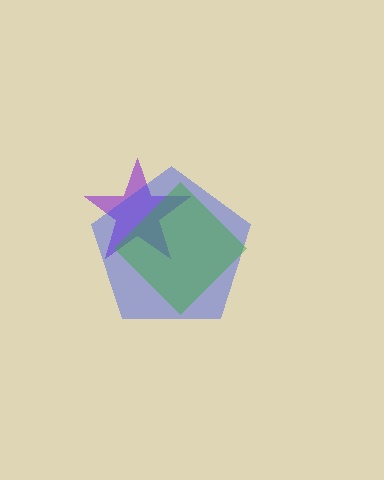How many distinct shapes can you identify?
There are 3 distinct shapes: a purple star, a blue pentagon, a green diamond.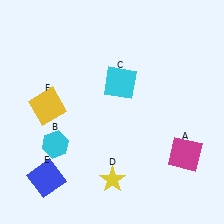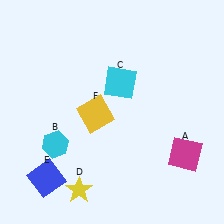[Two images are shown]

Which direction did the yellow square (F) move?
The yellow square (F) moved right.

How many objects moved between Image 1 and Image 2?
2 objects moved between the two images.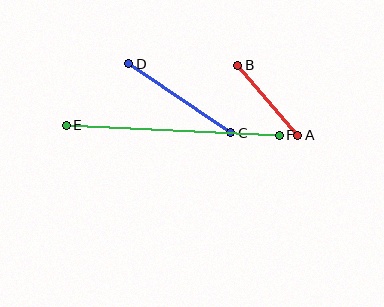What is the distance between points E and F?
The distance is approximately 213 pixels.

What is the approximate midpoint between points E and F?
The midpoint is at approximately (173, 130) pixels.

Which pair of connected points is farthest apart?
Points E and F are farthest apart.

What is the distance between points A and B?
The distance is approximately 92 pixels.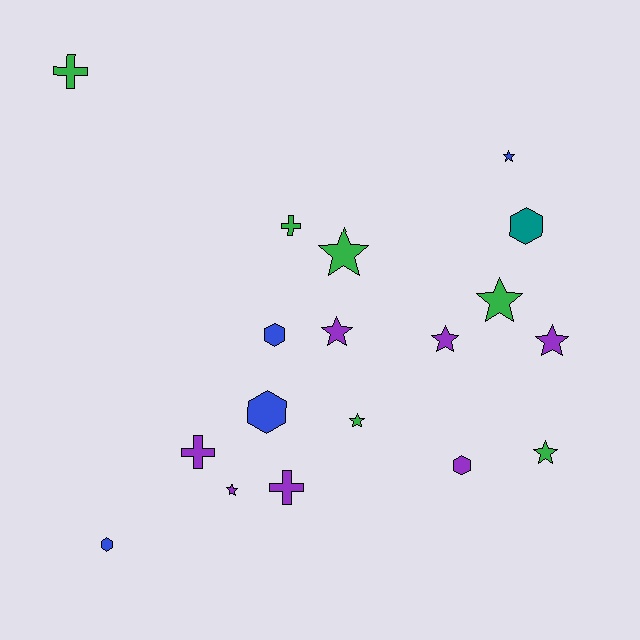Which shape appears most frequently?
Star, with 9 objects.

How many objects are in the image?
There are 18 objects.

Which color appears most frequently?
Purple, with 7 objects.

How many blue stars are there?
There is 1 blue star.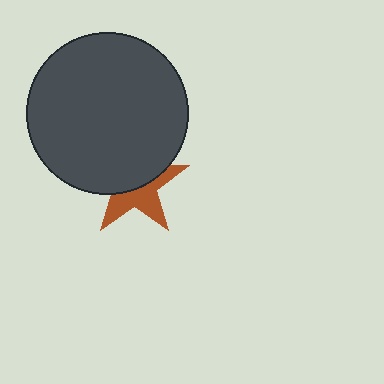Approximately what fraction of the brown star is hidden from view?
Roughly 54% of the brown star is hidden behind the dark gray circle.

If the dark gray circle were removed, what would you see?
You would see the complete brown star.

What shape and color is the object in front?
The object in front is a dark gray circle.